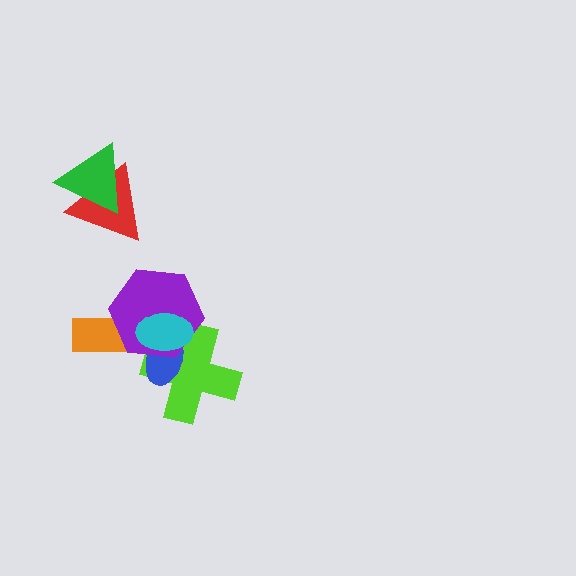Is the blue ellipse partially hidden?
Yes, it is partially covered by another shape.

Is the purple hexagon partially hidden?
Yes, it is partially covered by another shape.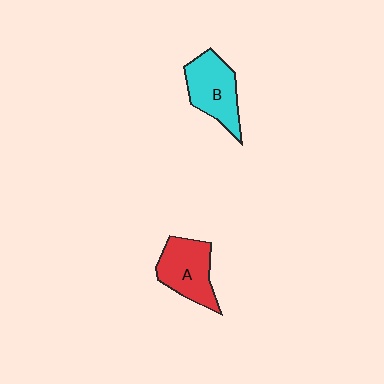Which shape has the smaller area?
Shape A (red).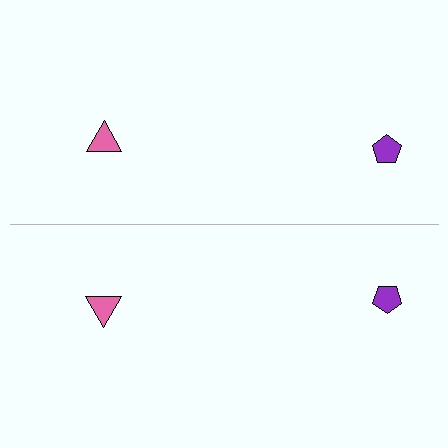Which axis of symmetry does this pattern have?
The pattern has a horizontal axis of symmetry running through the center of the image.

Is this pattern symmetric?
Yes, this pattern has bilateral (reflection) symmetry.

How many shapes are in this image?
There are 4 shapes in this image.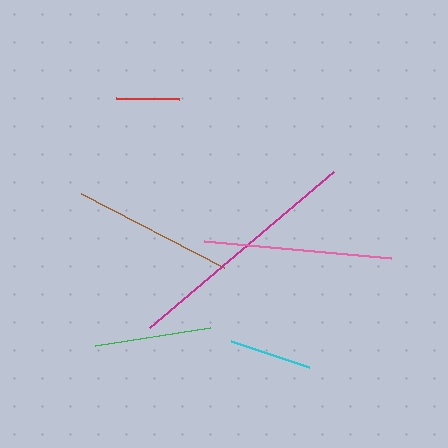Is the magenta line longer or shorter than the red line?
The magenta line is longer than the red line.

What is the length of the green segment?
The green segment is approximately 117 pixels long.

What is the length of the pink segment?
The pink segment is approximately 188 pixels long.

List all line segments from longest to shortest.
From longest to shortest: magenta, pink, brown, green, cyan, red.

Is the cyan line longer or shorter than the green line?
The green line is longer than the cyan line.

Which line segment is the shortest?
The red line is the shortest at approximately 64 pixels.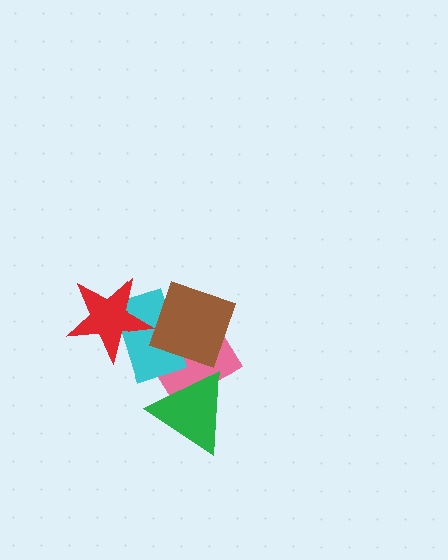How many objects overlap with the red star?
2 objects overlap with the red star.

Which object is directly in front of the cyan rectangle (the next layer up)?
The red star is directly in front of the cyan rectangle.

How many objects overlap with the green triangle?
1 object overlaps with the green triangle.